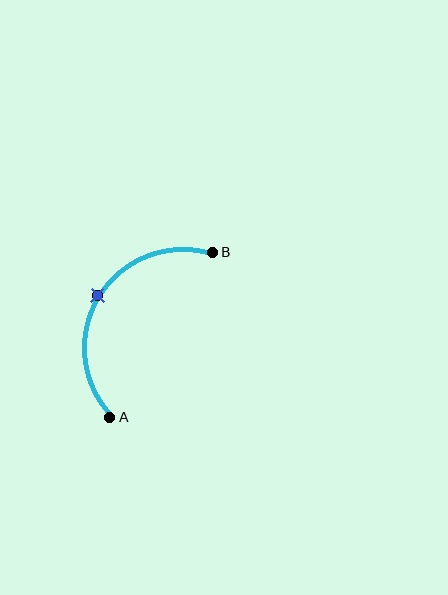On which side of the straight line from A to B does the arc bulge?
The arc bulges to the left of the straight line connecting A and B.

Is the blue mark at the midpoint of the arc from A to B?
Yes. The blue mark lies on the arc at equal arc-length from both A and B — it is the arc midpoint.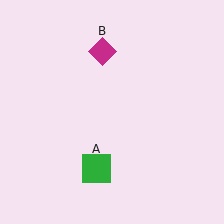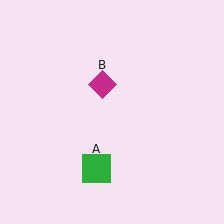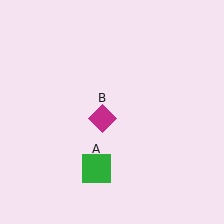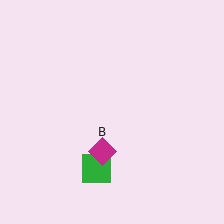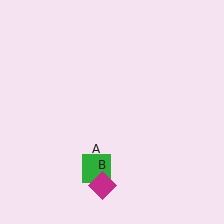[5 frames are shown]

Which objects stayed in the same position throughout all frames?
Green square (object A) remained stationary.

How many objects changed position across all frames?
1 object changed position: magenta diamond (object B).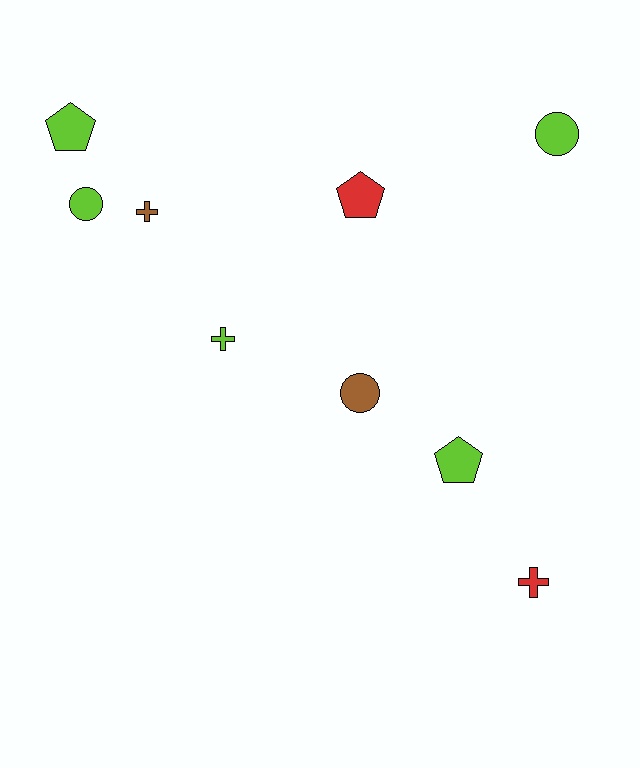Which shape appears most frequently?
Pentagon, with 3 objects.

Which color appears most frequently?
Lime, with 5 objects.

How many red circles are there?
There are no red circles.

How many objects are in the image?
There are 9 objects.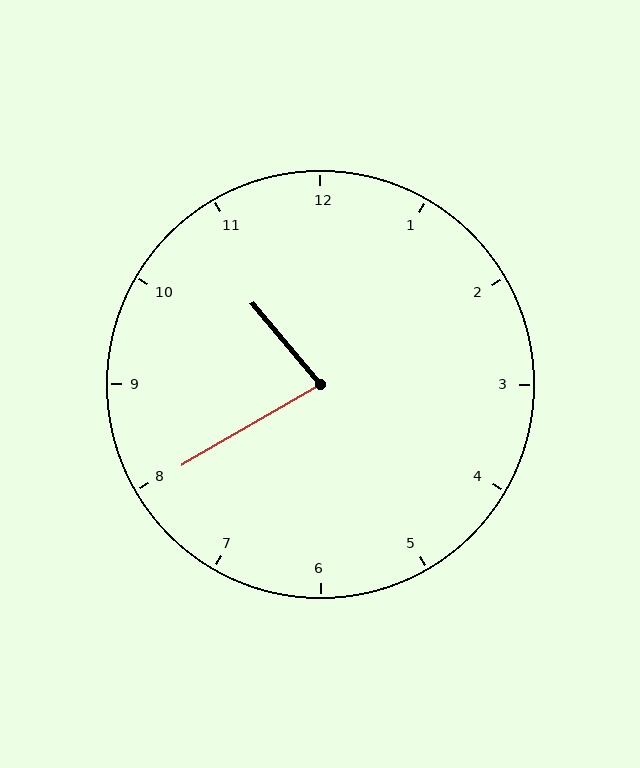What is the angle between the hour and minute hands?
Approximately 80 degrees.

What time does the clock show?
10:40.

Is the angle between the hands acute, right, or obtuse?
It is acute.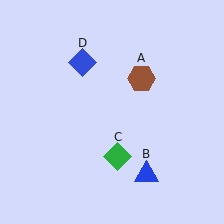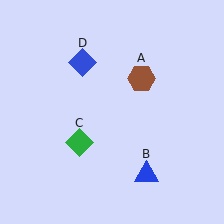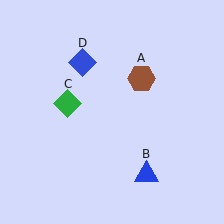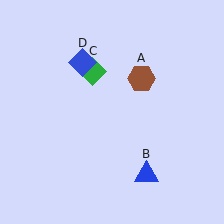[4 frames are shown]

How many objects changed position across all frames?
1 object changed position: green diamond (object C).